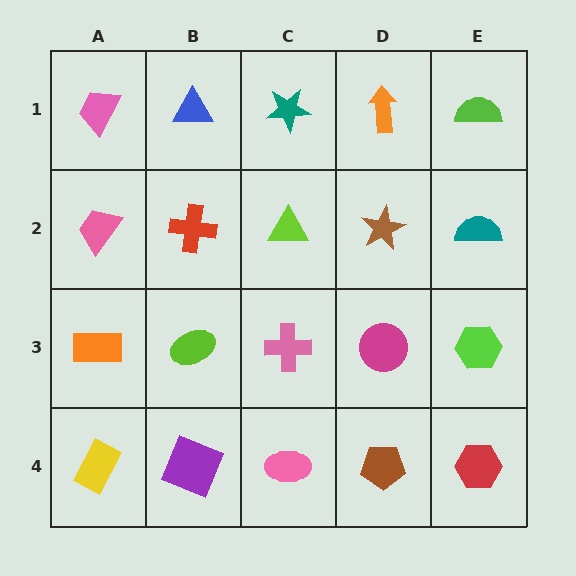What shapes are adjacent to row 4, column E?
A lime hexagon (row 3, column E), a brown pentagon (row 4, column D).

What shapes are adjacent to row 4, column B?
A lime ellipse (row 3, column B), a yellow rectangle (row 4, column A), a pink ellipse (row 4, column C).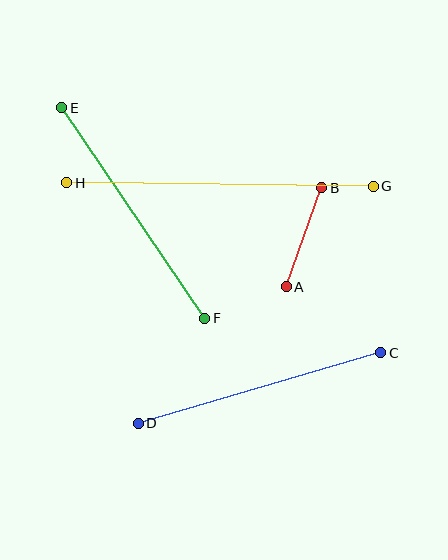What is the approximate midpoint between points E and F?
The midpoint is at approximately (133, 213) pixels.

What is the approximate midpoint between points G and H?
The midpoint is at approximately (220, 184) pixels.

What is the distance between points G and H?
The distance is approximately 307 pixels.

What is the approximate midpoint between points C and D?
The midpoint is at approximately (260, 388) pixels.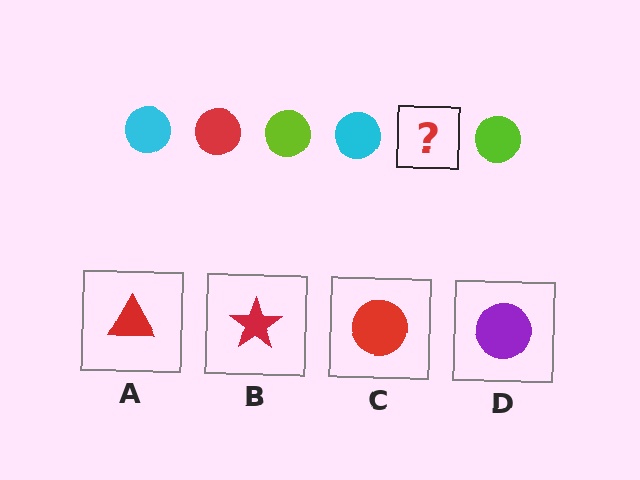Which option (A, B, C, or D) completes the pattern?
C.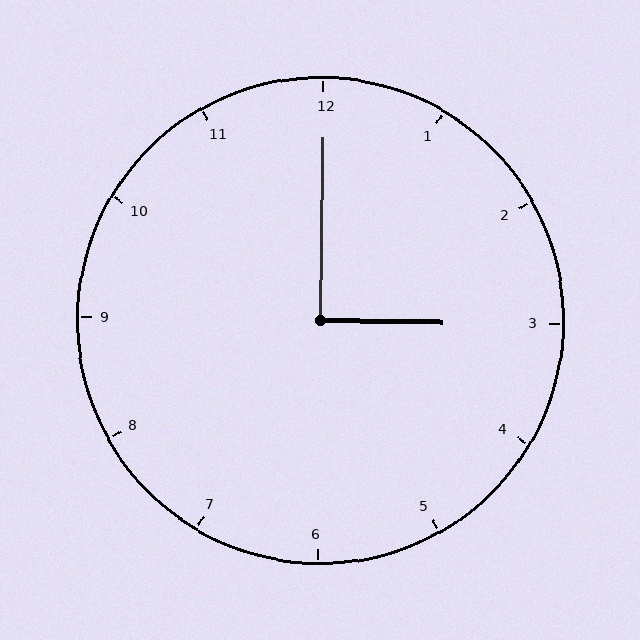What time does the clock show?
3:00.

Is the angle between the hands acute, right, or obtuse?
It is right.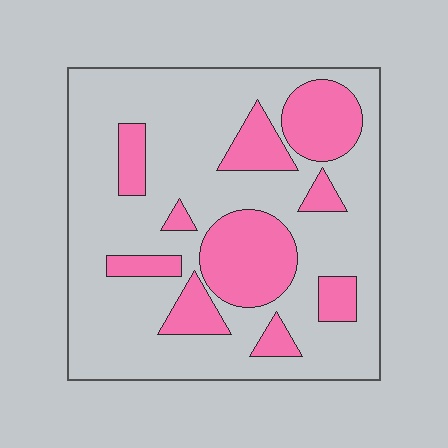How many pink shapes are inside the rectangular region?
10.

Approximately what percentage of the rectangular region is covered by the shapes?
Approximately 25%.